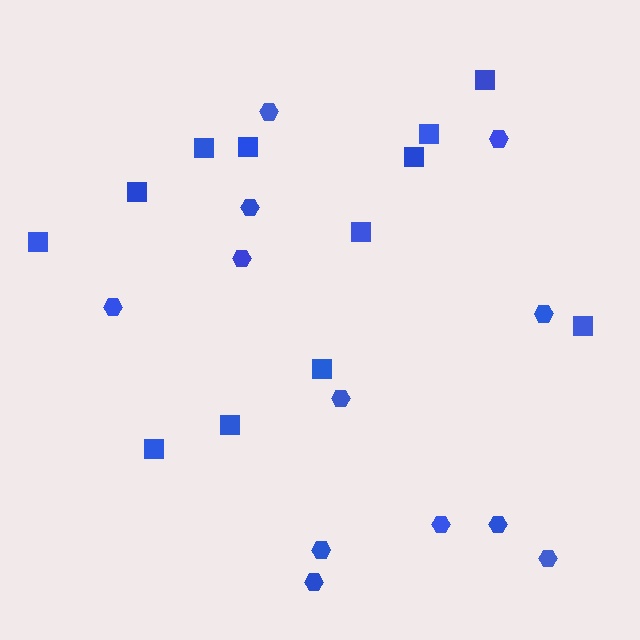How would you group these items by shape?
There are 2 groups: one group of hexagons (12) and one group of squares (12).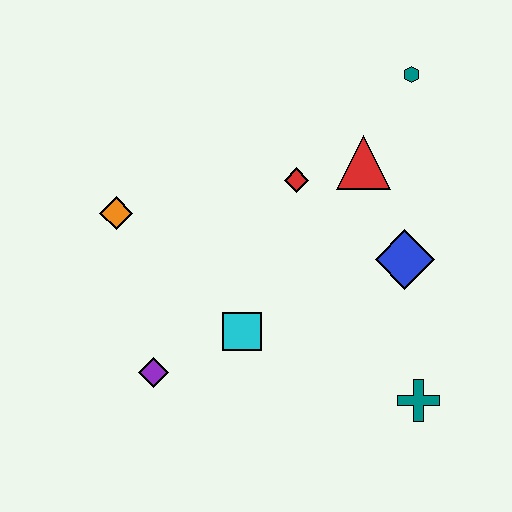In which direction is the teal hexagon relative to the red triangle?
The teal hexagon is above the red triangle.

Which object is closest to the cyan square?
The purple diamond is closest to the cyan square.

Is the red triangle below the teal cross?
No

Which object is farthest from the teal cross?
The orange diamond is farthest from the teal cross.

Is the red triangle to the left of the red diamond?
No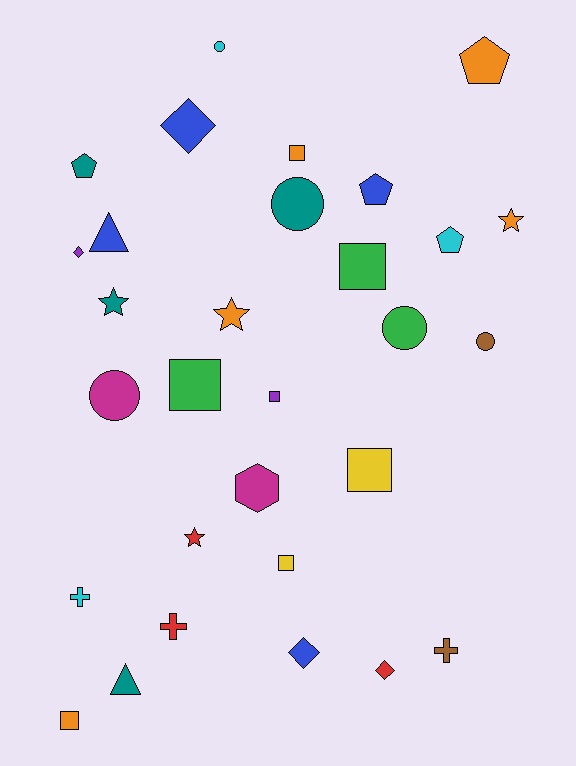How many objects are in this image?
There are 30 objects.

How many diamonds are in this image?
There are 4 diamonds.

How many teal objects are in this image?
There are 4 teal objects.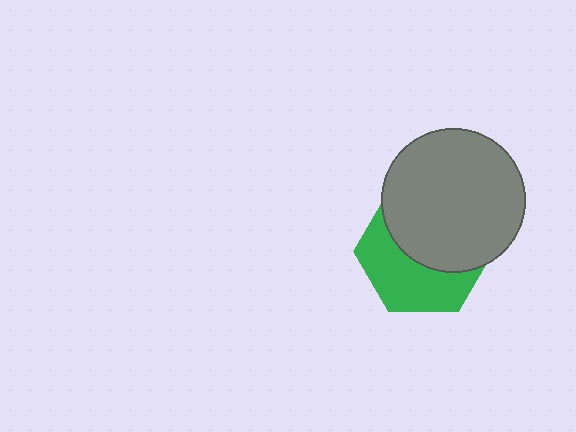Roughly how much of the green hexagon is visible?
About half of it is visible (roughly 47%).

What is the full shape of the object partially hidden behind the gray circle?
The partially hidden object is a green hexagon.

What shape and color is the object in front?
The object in front is a gray circle.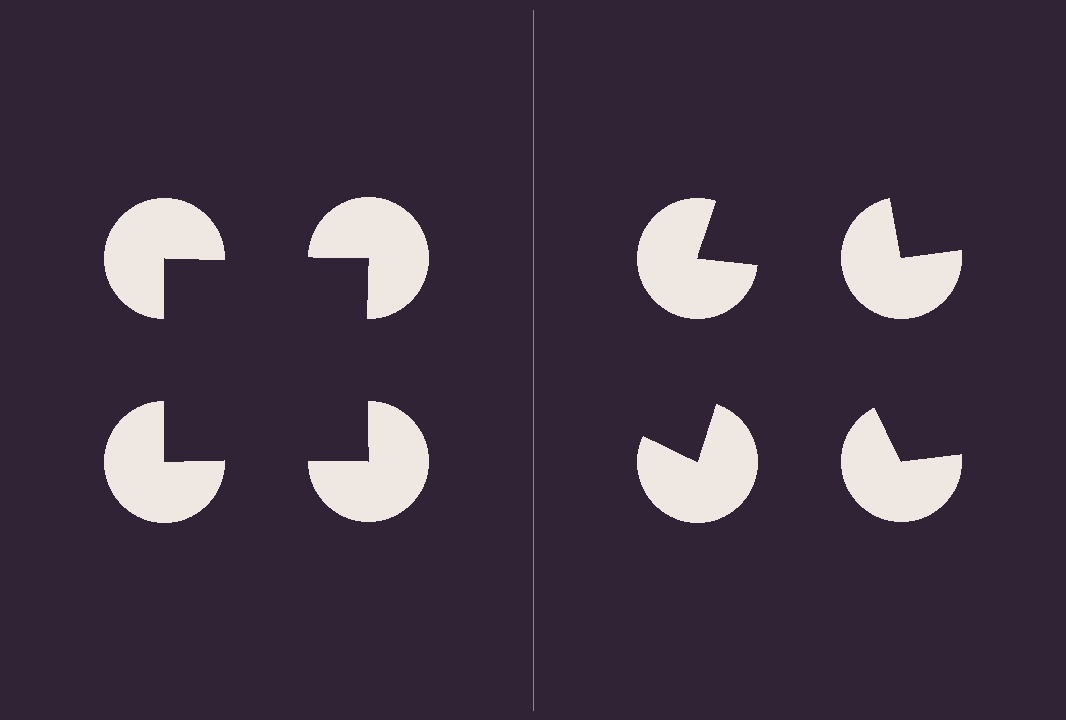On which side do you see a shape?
An illusory square appears on the left side. On the right side the wedge cuts are rotated, so no coherent shape forms.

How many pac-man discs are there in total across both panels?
8 — 4 on each side.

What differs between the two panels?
The pac-man discs are positioned identically on both sides; only the wedge orientations differ. On the left they align to a square; on the right they are misaligned.